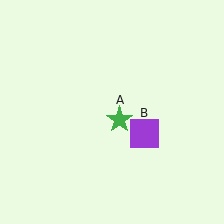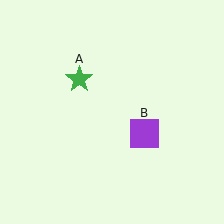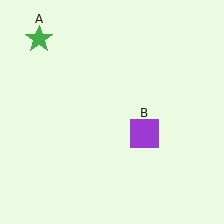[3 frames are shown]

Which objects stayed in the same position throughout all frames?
Purple square (object B) remained stationary.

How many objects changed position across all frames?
1 object changed position: green star (object A).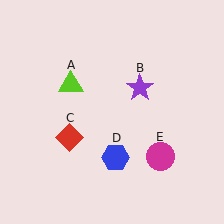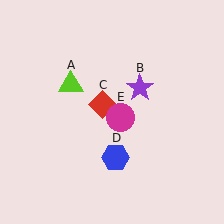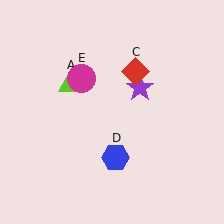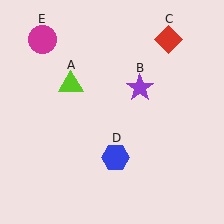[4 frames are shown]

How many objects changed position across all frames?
2 objects changed position: red diamond (object C), magenta circle (object E).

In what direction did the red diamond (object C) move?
The red diamond (object C) moved up and to the right.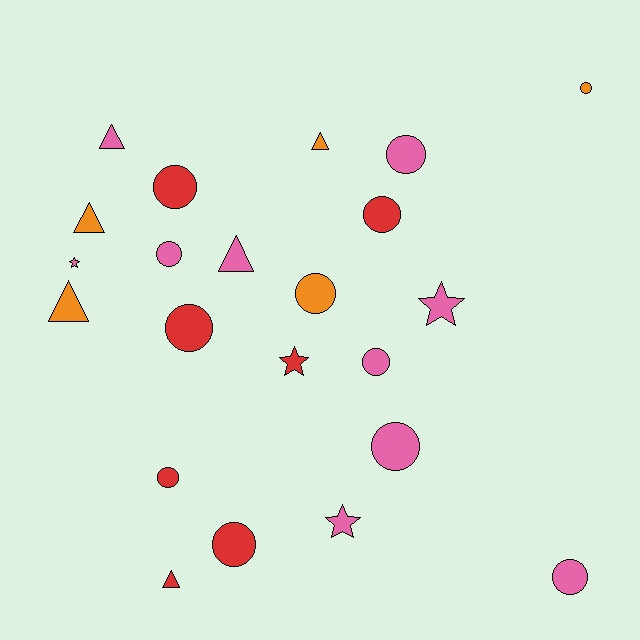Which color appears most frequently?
Pink, with 10 objects.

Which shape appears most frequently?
Circle, with 12 objects.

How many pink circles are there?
There are 5 pink circles.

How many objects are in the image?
There are 22 objects.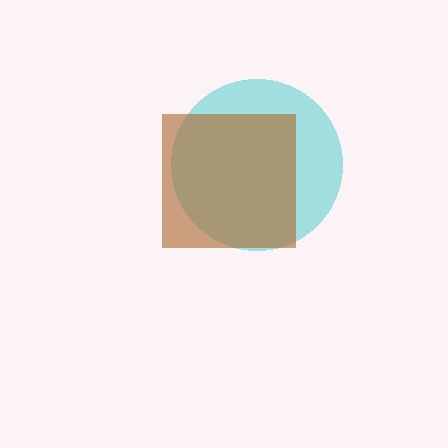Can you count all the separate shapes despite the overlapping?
Yes, there are 2 separate shapes.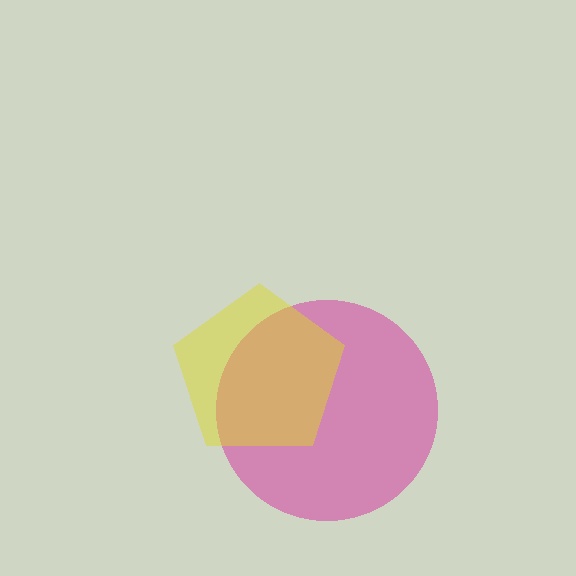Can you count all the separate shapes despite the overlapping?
Yes, there are 2 separate shapes.